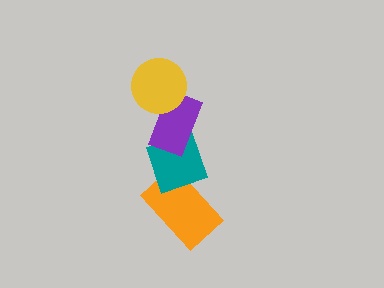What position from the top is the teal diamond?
The teal diamond is 3rd from the top.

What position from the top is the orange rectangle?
The orange rectangle is 4th from the top.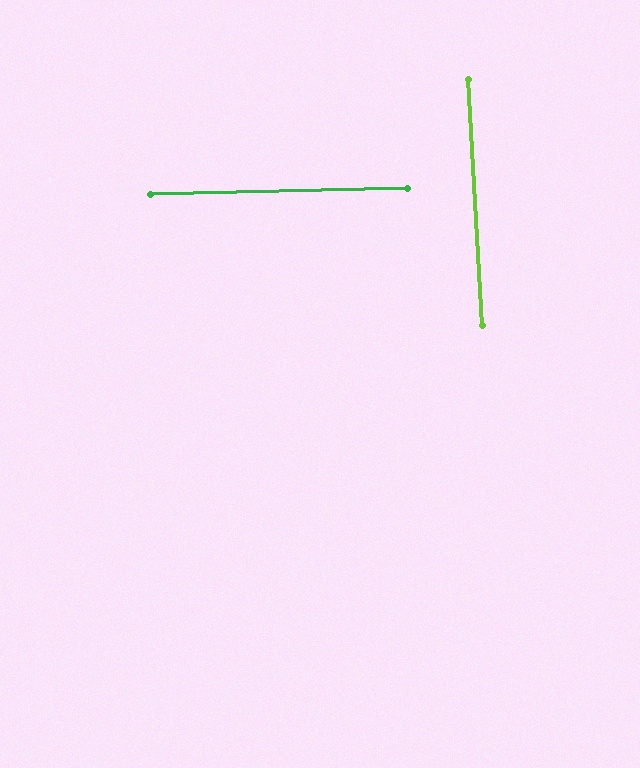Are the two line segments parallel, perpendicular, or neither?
Perpendicular — they meet at approximately 88°.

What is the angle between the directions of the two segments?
Approximately 88 degrees.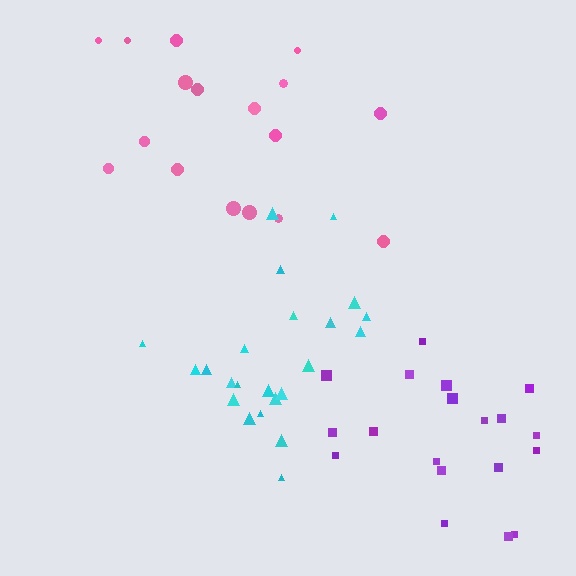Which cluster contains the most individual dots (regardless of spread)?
Cyan (23).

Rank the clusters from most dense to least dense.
purple, cyan, pink.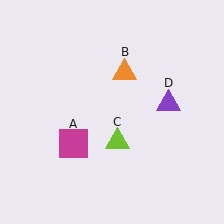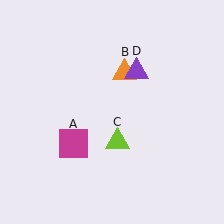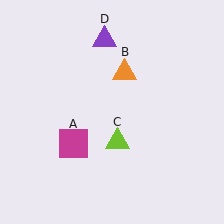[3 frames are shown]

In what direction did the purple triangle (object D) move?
The purple triangle (object D) moved up and to the left.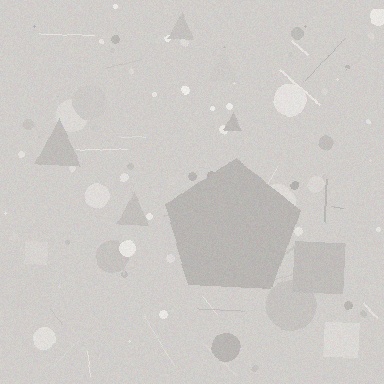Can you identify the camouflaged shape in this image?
The camouflaged shape is a pentagon.